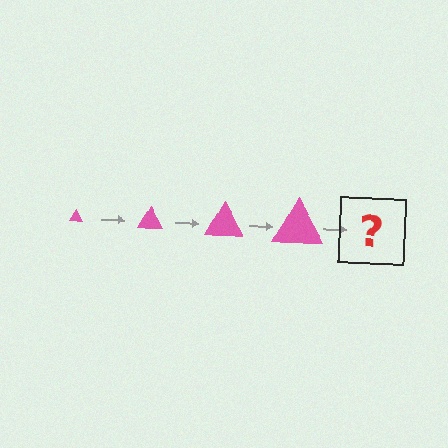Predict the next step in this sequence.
The next step is a pink triangle, larger than the previous one.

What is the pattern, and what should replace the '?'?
The pattern is that the triangle gets progressively larger each step. The '?' should be a pink triangle, larger than the previous one.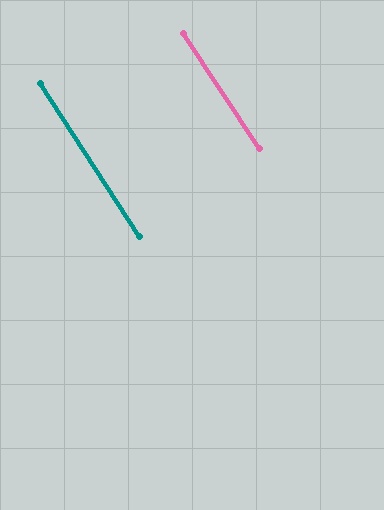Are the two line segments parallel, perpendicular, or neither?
Parallel — their directions differ by only 0.7°.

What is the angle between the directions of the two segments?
Approximately 1 degree.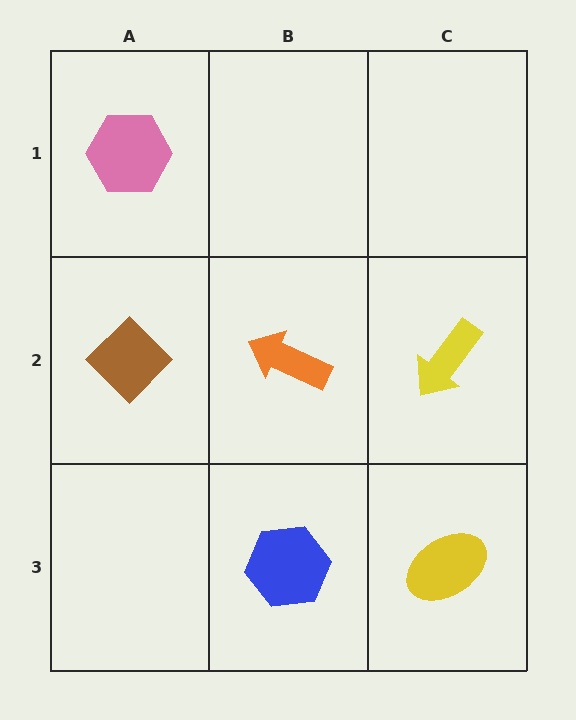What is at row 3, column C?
A yellow ellipse.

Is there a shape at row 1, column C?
No, that cell is empty.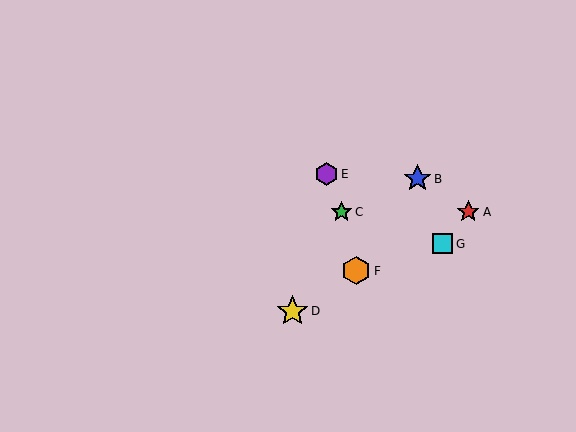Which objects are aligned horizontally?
Objects A, C are aligned horizontally.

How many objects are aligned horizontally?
2 objects (A, C) are aligned horizontally.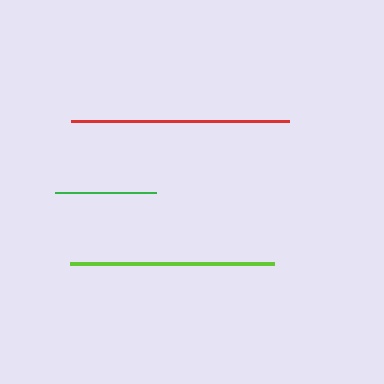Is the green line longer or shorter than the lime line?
The lime line is longer than the green line.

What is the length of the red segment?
The red segment is approximately 218 pixels long.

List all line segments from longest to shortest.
From longest to shortest: red, lime, green.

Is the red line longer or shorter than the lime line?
The red line is longer than the lime line.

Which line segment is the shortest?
The green line is the shortest at approximately 100 pixels.